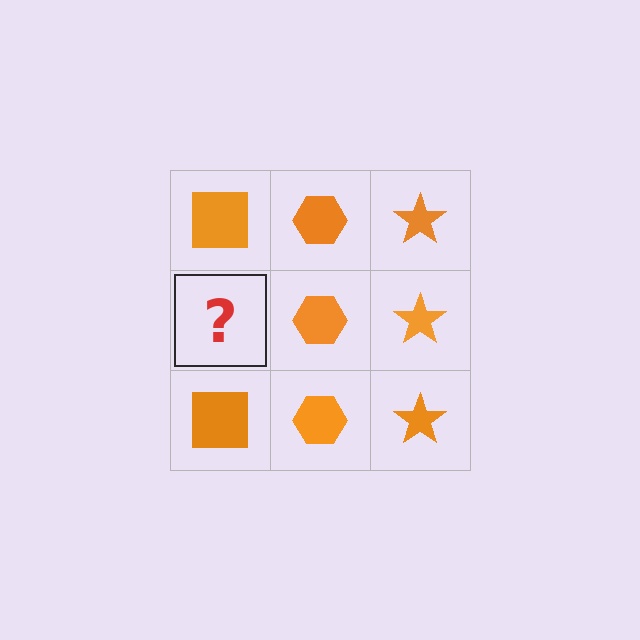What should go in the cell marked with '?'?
The missing cell should contain an orange square.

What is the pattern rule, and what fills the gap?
The rule is that each column has a consistent shape. The gap should be filled with an orange square.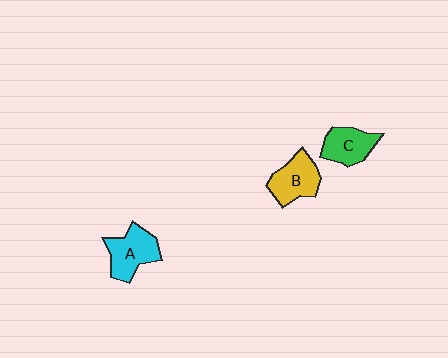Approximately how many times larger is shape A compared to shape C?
Approximately 1.2 times.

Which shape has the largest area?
Shape A (cyan).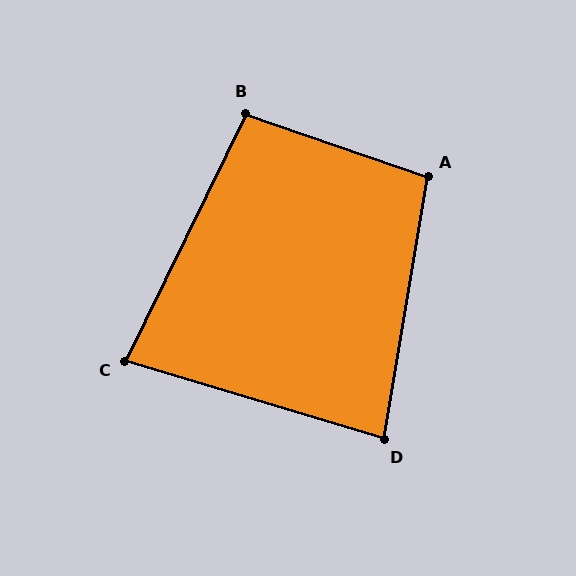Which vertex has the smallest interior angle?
C, at approximately 81 degrees.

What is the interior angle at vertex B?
Approximately 97 degrees (obtuse).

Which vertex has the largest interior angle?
A, at approximately 99 degrees.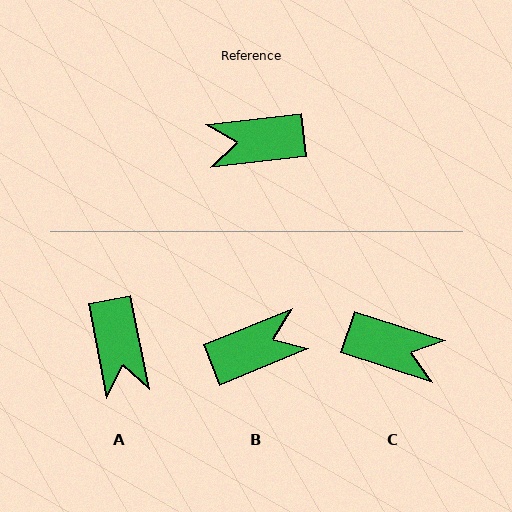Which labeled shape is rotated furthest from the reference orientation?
B, about 164 degrees away.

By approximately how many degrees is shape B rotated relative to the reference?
Approximately 164 degrees clockwise.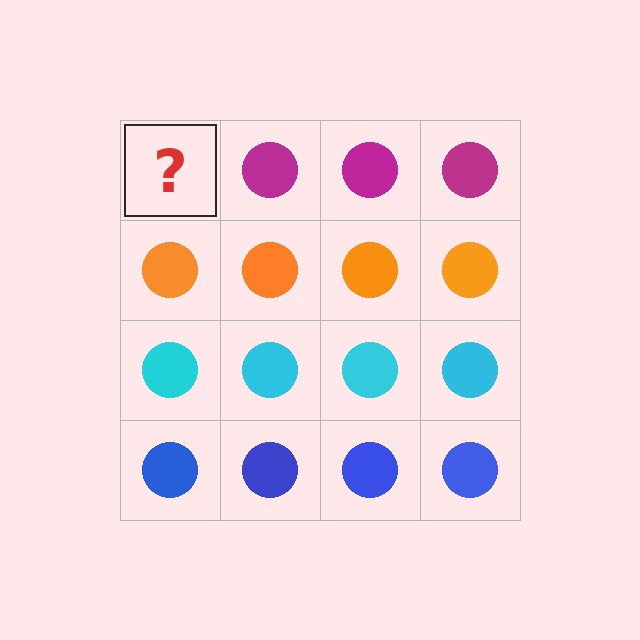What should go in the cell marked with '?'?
The missing cell should contain a magenta circle.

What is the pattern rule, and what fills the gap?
The rule is that each row has a consistent color. The gap should be filled with a magenta circle.